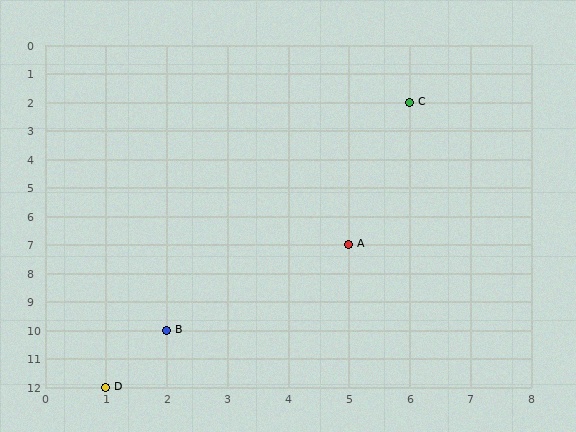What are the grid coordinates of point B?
Point B is at grid coordinates (2, 10).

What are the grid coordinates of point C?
Point C is at grid coordinates (6, 2).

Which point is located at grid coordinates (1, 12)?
Point D is at (1, 12).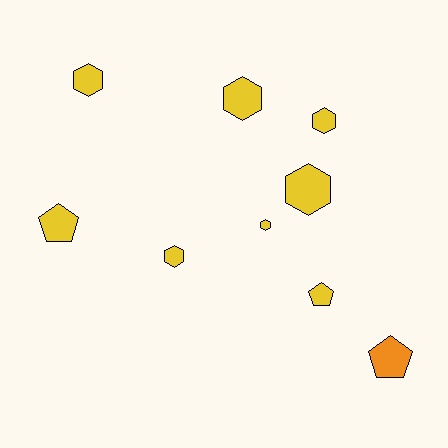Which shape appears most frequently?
Hexagon, with 6 objects.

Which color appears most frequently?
Yellow, with 8 objects.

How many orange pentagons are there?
There is 1 orange pentagon.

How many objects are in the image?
There are 9 objects.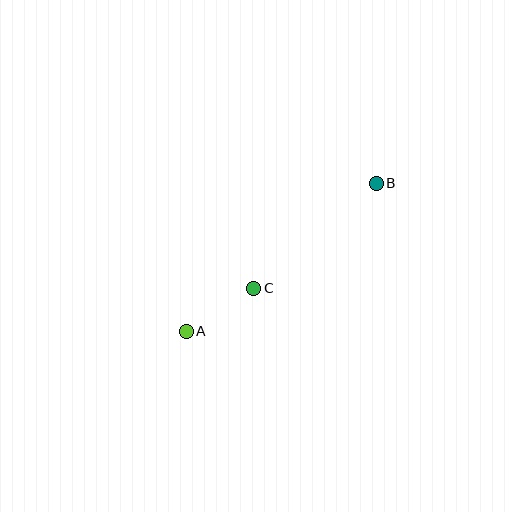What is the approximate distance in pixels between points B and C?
The distance between B and C is approximately 161 pixels.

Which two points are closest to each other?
Points A and C are closest to each other.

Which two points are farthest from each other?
Points A and B are farthest from each other.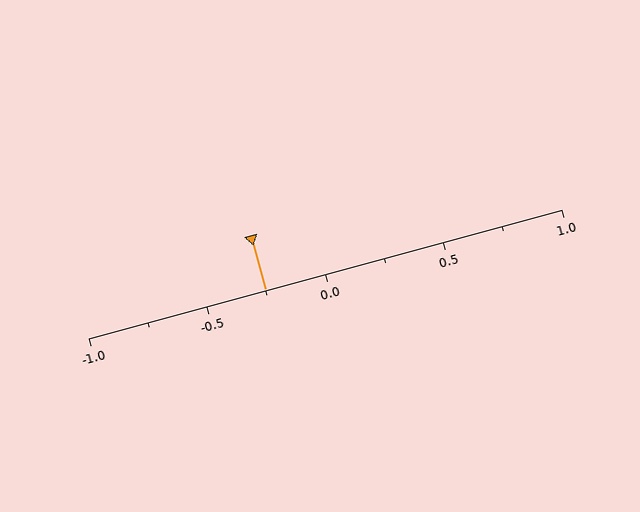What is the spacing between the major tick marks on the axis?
The major ticks are spaced 0.5 apart.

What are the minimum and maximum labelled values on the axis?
The axis runs from -1.0 to 1.0.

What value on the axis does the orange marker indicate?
The marker indicates approximately -0.25.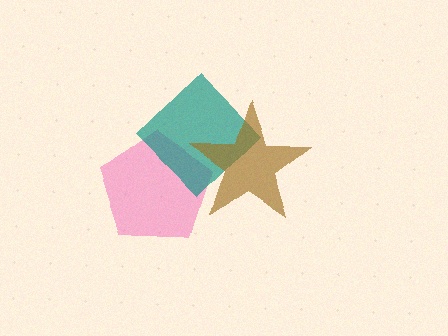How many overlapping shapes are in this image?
There are 3 overlapping shapes in the image.